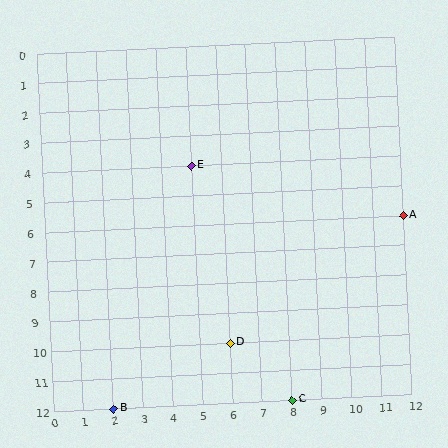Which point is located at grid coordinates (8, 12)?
Point C is at (8, 12).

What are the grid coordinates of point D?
Point D is at grid coordinates (6, 10).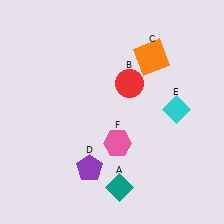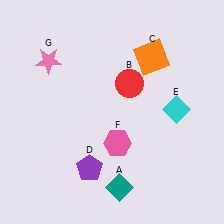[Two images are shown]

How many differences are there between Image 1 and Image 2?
There is 1 difference between the two images.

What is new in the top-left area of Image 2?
A pink star (G) was added in the top-left area of Image 2.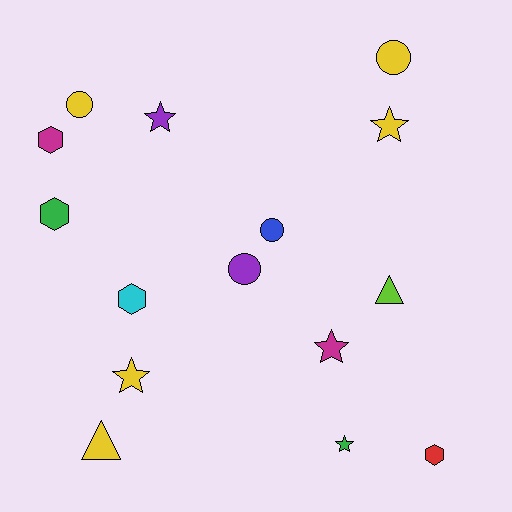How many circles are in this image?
There are 4 circles.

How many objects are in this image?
There are 15 objects.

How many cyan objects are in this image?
There is 1 cyan object.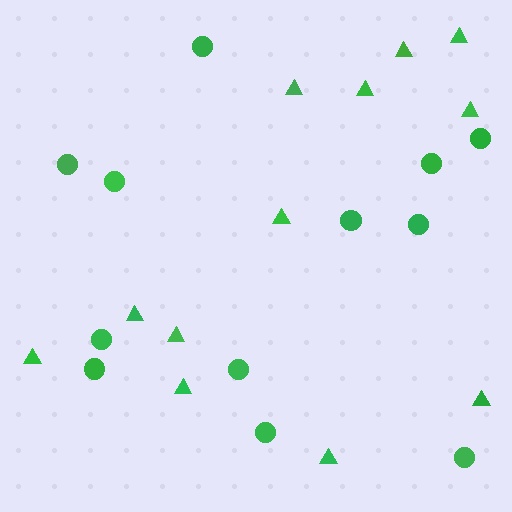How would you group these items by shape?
There are 2 groups: one group of triangles (12) and one group of circles (12).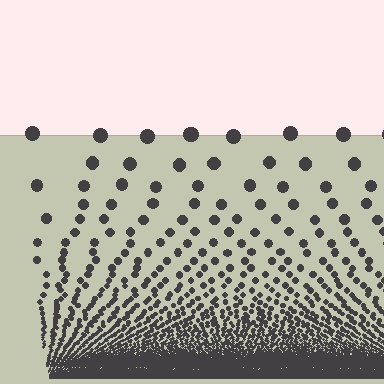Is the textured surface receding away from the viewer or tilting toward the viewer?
The surface appears to tilt toward the viewer. Texture elements get larger and sparser toward the top.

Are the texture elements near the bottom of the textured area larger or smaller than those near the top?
Smaller. The gradient is inverted — elements near the bottom are smaller and denser.